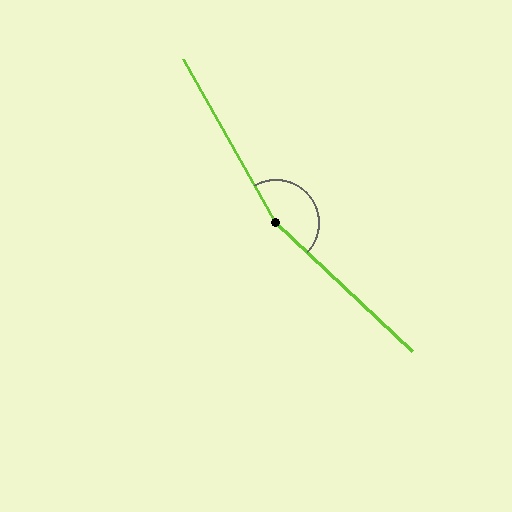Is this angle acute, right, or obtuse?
It is obtuse.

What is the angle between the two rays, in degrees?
Approximately 163 degrees.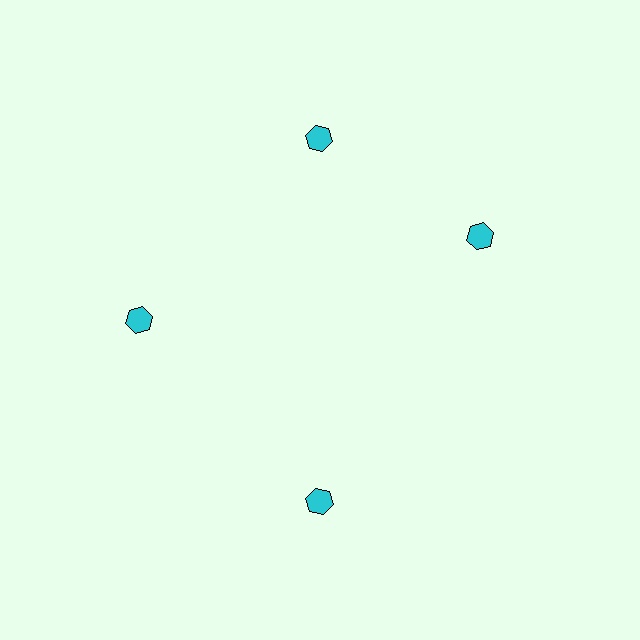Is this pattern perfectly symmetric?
No. The 4 cyan hexagons are arranged in a ring, but one element near the 3 o'clock position is rotated out of alignment along the ring, breaking the 4-fold rotational symmetry.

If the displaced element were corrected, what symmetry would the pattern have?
It would have 4-fold rotational symmetry — the pattern would map onto itself every 90 degrees.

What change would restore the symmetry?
The symmetry would be restored by rotating it back into even spacing with its neighbors so that all 4 hexagons sit at equal angles and equal distance from the center.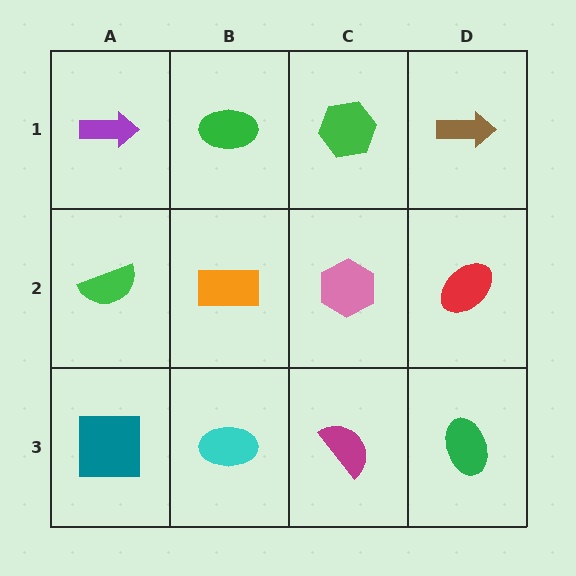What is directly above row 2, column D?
A brown arrow.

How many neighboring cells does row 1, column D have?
2.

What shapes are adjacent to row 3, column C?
A pink hexagon (row 2, column C), a cyan ellipse (row 3, column B), a green ellipse (row 3, column D).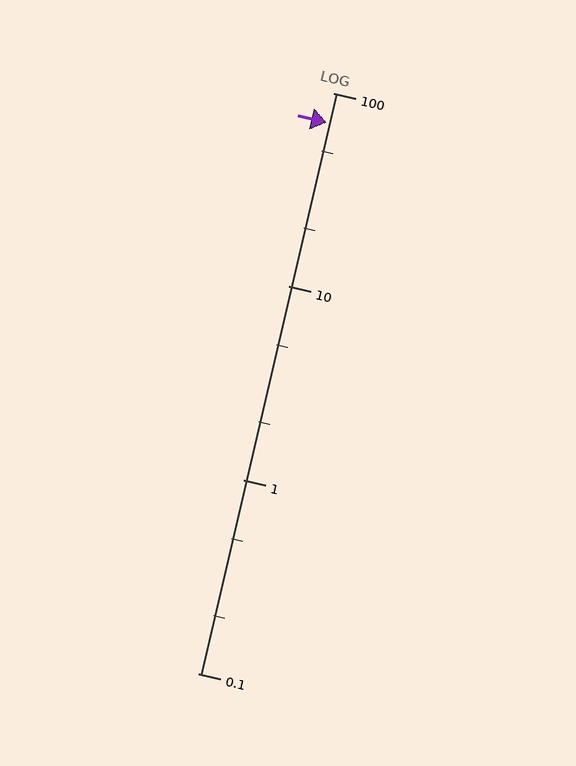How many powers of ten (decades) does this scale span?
The scale spans 3 decades, from 0.1 to 100.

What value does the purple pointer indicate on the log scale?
The pointer indicates approximately 70.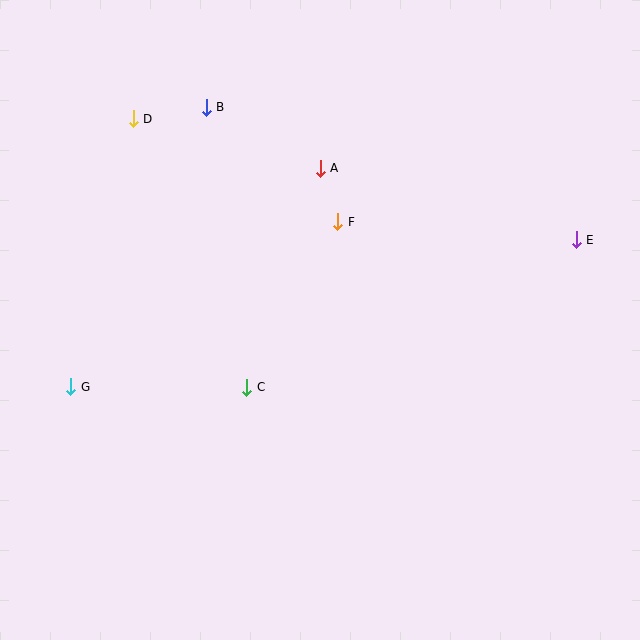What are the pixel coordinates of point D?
Point D is at (133, 119).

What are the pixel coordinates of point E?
Point E is at (576, 240).